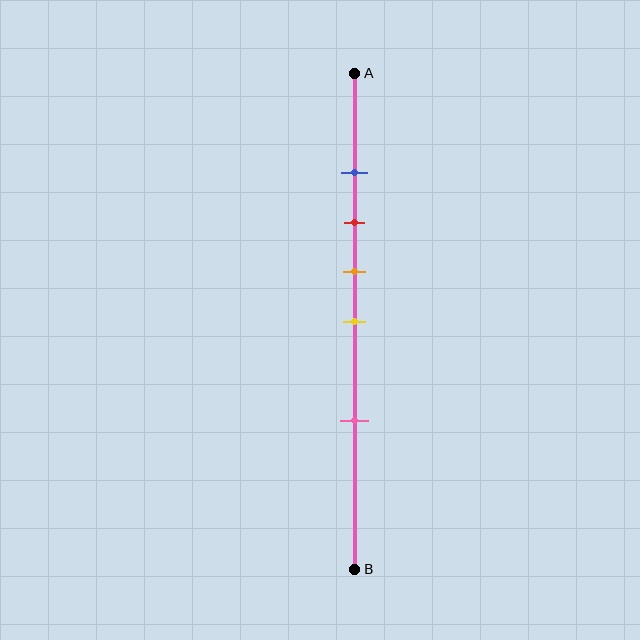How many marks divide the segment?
There are 5 marks dividing the segment.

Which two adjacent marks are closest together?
The blue and red marks are the closest adjacent pair.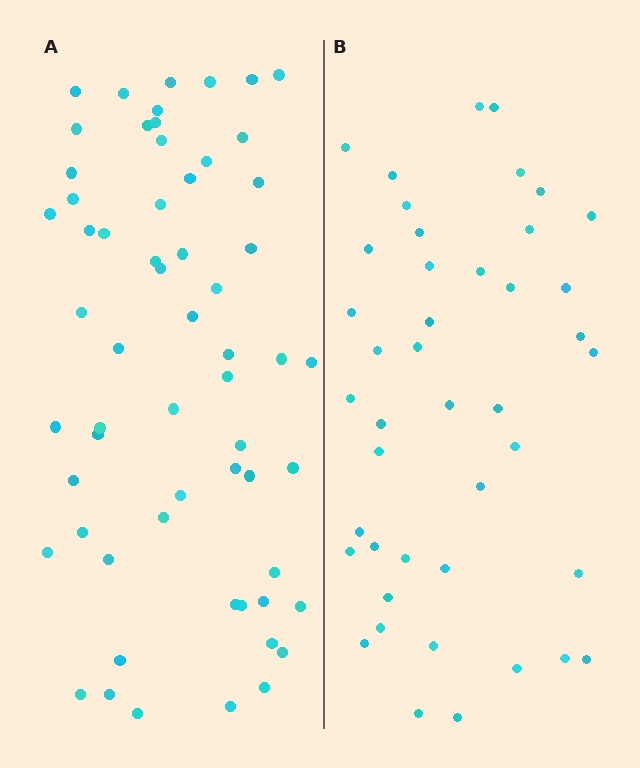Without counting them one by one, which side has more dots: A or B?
Region A (the left region) has more dots.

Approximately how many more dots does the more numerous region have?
Region A has approximately 15 more dots than region B.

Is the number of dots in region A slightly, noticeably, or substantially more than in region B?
Region A has noticeably more, but not dramatically so. The ratio is roughly 1.4 to 1.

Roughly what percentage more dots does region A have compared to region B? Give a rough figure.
About 40% more.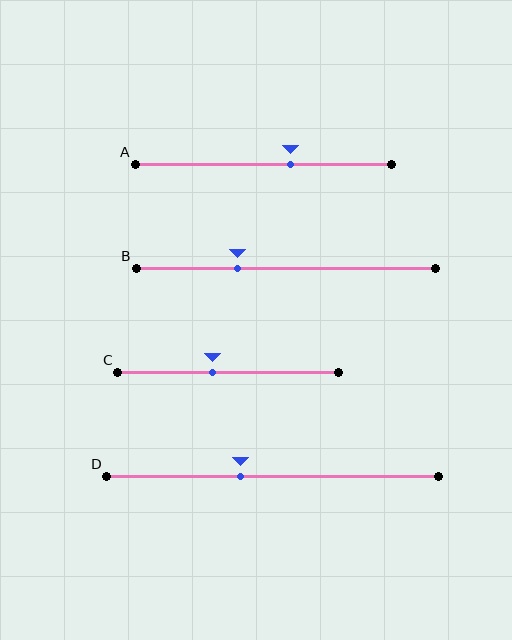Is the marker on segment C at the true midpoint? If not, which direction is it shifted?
No, the marker on segment C is shifted to the left by about 7% of the segment length.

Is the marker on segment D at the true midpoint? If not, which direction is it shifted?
No, the marker on segment D is shifted to the left by about 10% of the segment length.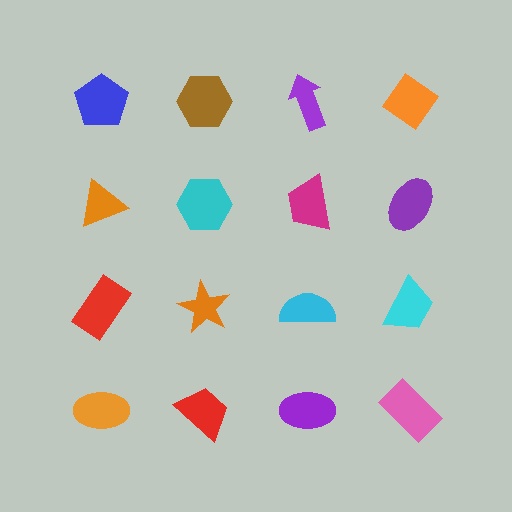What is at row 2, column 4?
A purple ellipse.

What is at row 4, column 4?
A pink rectangle.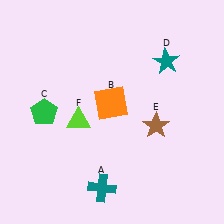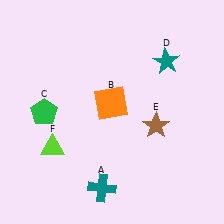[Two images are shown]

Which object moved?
The lime triangle (F) moved down.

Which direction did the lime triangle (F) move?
The lime triangle (F) moved down.